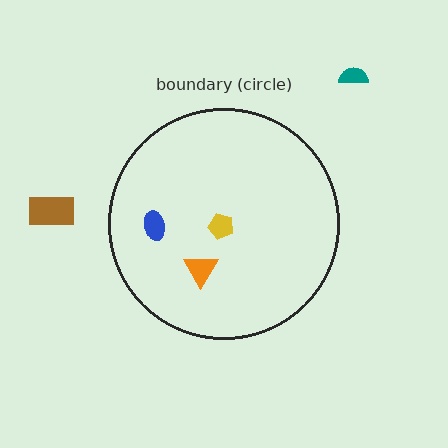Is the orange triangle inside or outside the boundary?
Inside.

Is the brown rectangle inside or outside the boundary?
Outside.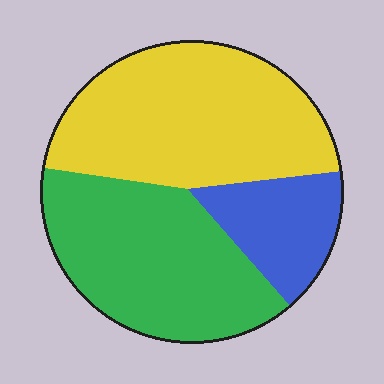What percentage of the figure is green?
Green takes up about two fifths (2/5) of the figure.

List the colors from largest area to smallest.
From largest to smallest: yellow, green, blue.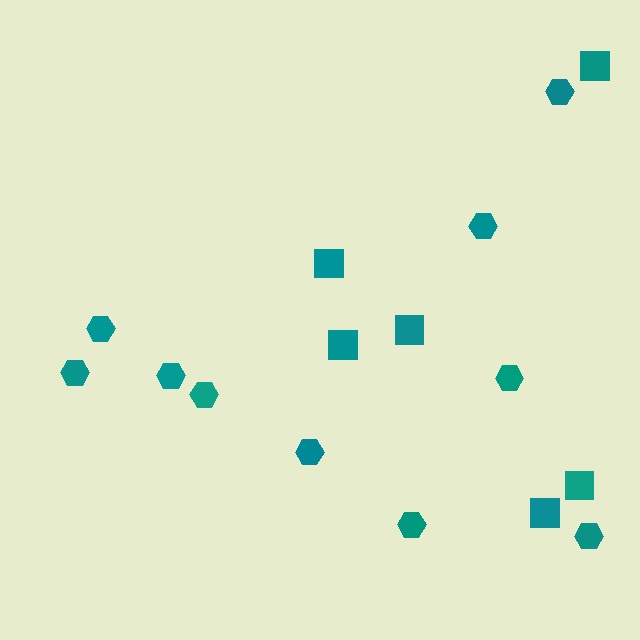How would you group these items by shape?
There are 2 groups: one group of squares (6) and one group of hexagons (10).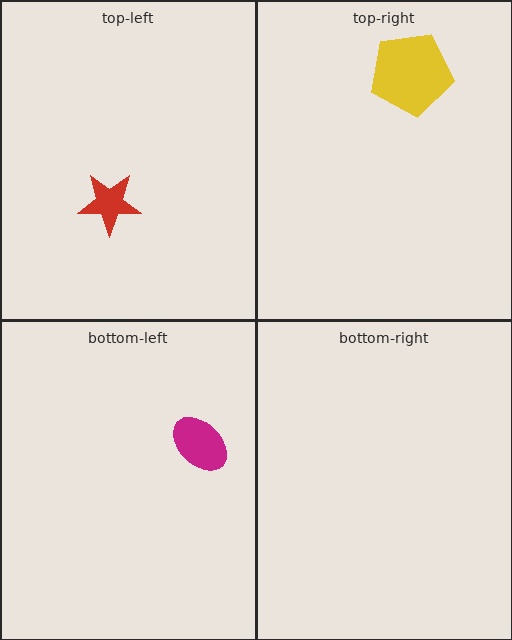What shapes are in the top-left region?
The red star.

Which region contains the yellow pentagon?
The top-right region.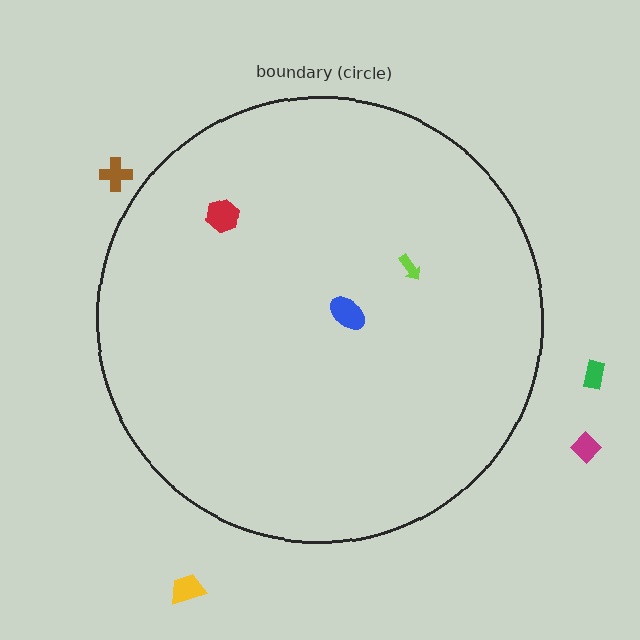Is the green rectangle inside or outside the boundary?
Outside.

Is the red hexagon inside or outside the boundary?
Inside.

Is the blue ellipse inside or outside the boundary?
Inside.